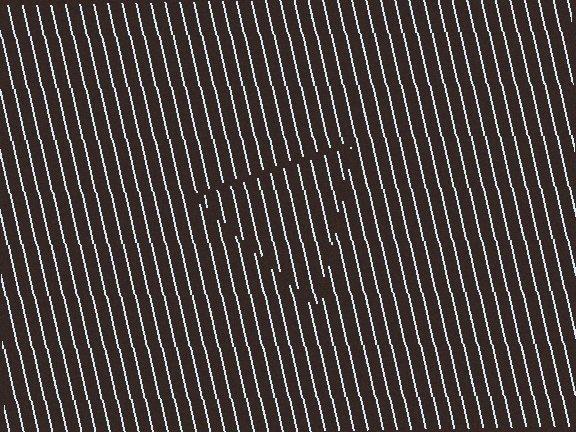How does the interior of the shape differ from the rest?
The interior of the shape contains the same grating, shifted by half a period — the contour is defined by the phase discontinuity where line-ends from the inner and outer gratings abut.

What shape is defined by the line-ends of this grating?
An illusory triangle. The interior of the shape contains the same grating, shifted by half a period — the contour is defined by the phase discontinuity where line-ends from the inner and outer gratings abut.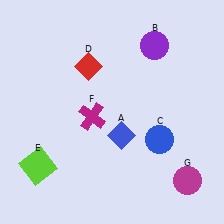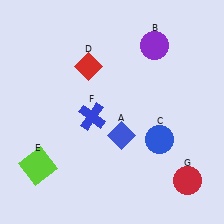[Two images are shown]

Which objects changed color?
F changed from magenta to blue. G changed from magenta to red.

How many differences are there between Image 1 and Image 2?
There are 2 differences between the two images.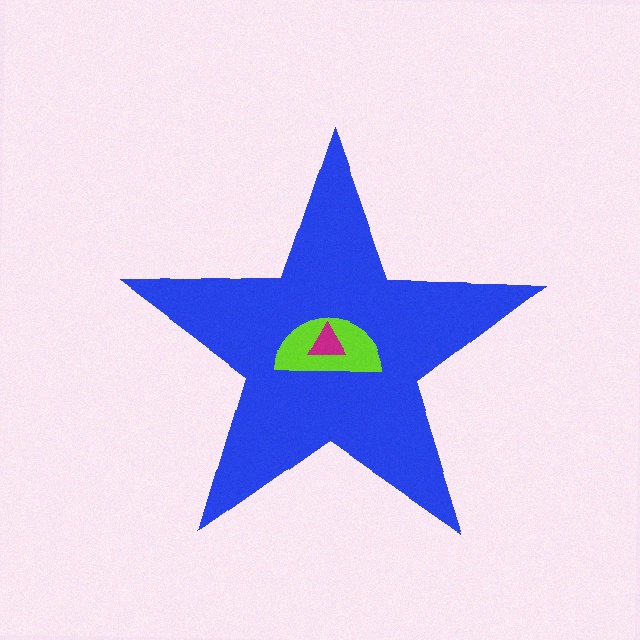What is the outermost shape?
The blue star.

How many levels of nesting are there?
3.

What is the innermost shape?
The magenta triangle.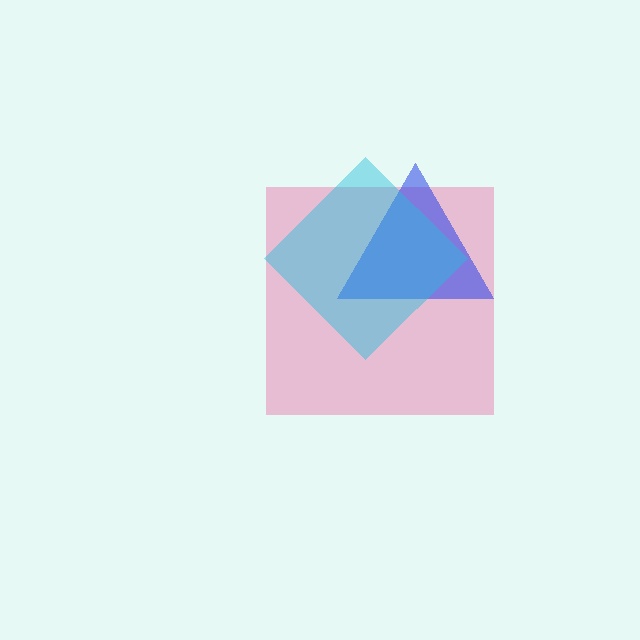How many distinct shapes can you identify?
There are 3 distinct shapes: a pink square, a blue triangle, a cyan diamond.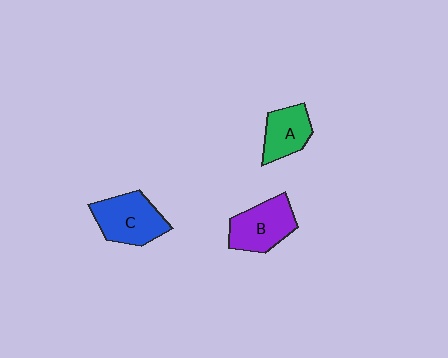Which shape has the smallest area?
Shape A (green).